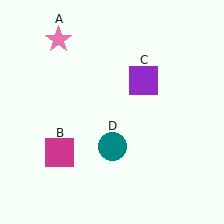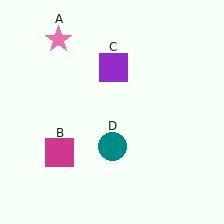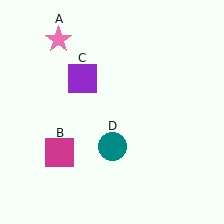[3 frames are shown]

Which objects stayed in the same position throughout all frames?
Pink star (object A) and magenta square (object B) and teal circle (object D) remained stationary.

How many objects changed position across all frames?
1 object changed position: purple square (object C).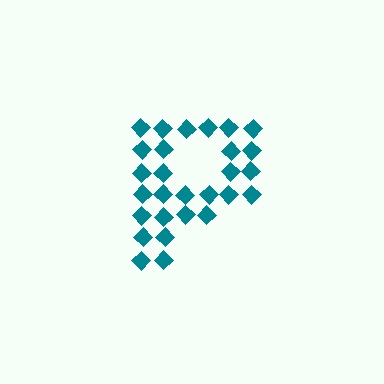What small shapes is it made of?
It is made of small diamonds.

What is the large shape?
The large shape is the letter P.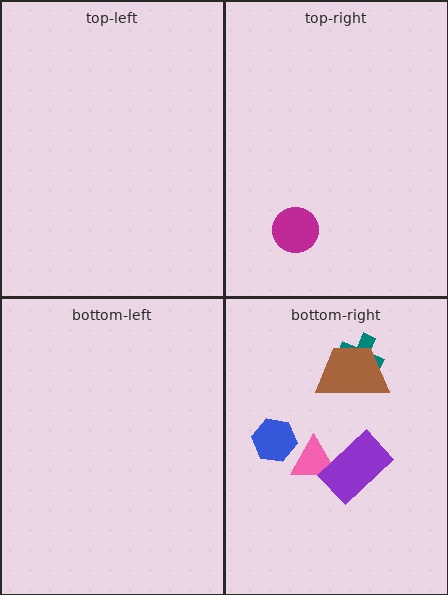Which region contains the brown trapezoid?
The bottom-right region.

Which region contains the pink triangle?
The bottom-right region.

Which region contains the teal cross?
The bottom-right region.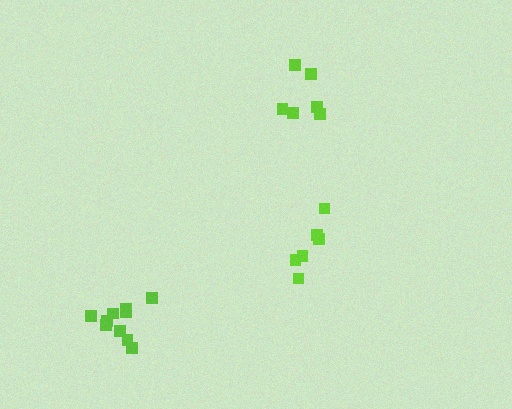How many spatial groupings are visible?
There are 3 spatial groupings.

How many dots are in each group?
Group 1: 10 dots, Group 2: 6 dots, Group 3: 6 dots (22 total).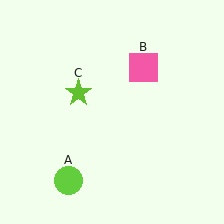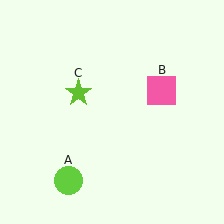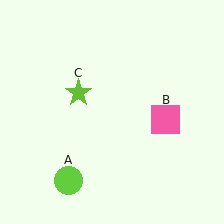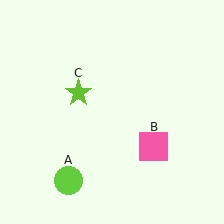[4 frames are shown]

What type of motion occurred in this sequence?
The pink square (object B) rotated clockwise around the center of the scene.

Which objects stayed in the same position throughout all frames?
Lime circle (object A) and lime star (object C) remained stationary.